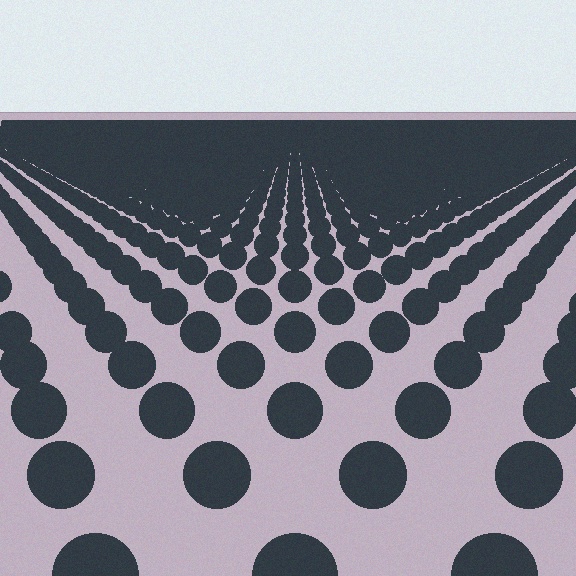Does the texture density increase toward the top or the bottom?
Density increases toward the top.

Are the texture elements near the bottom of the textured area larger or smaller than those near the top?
Larger. Near the bottom, elements are closer to the viewer and appear at a bigger on-screen size.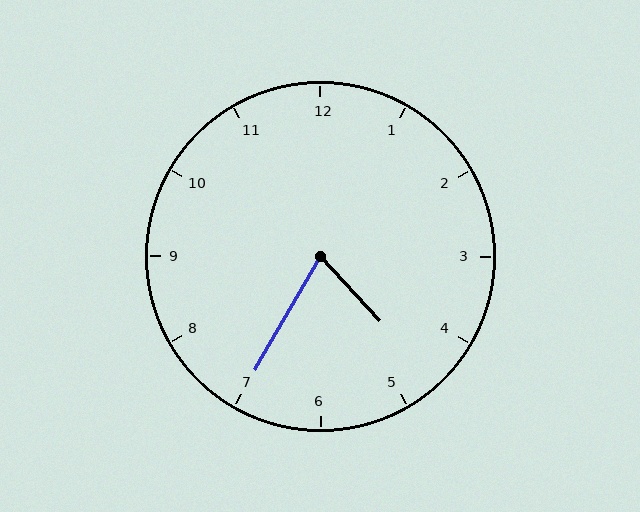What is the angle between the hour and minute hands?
Approximately 72 degrees.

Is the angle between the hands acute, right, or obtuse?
It is acute.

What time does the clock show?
4:35.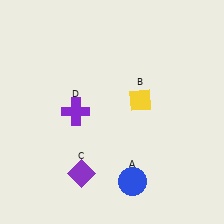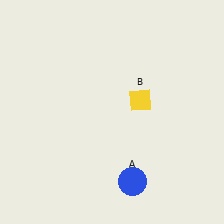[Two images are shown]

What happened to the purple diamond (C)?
The purple diamond (C) was removed in Image 2. It was in the bottom-left area of Image 1.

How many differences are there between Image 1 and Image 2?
There are 2 differences between the two images.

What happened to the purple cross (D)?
The purple cross (D) was removed in Image 2. It was in the top-left area of Image 1.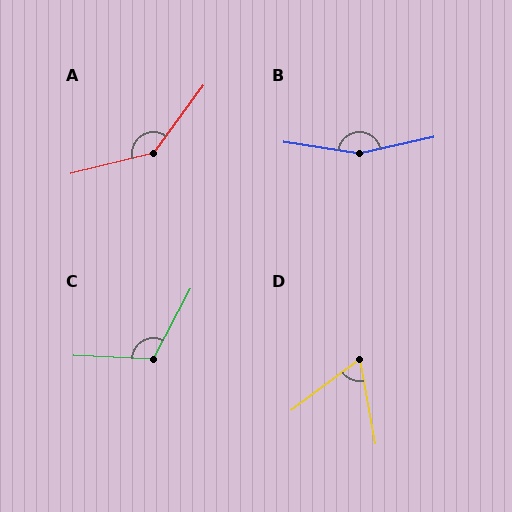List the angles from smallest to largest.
D (63°), C (115°), A (141°), B (159°).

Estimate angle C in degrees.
Approximately 115 degrees.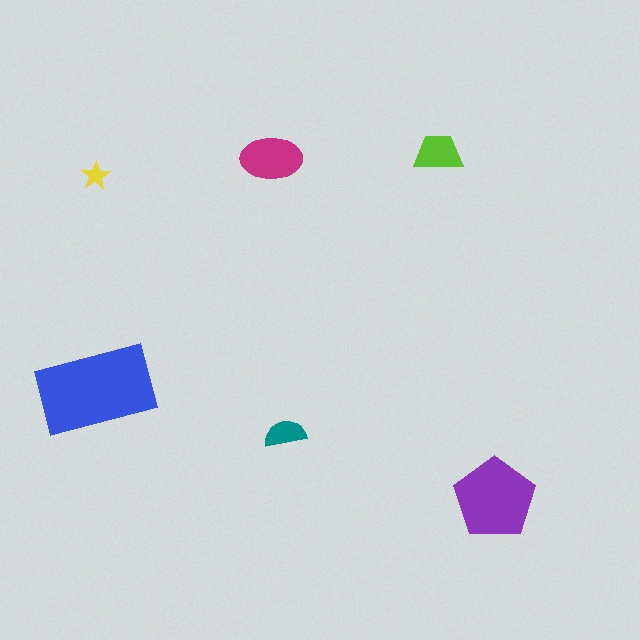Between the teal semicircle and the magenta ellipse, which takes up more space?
The magenta ellipse.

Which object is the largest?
The blue rectangle.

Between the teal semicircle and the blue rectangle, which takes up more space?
The blue rectangle.